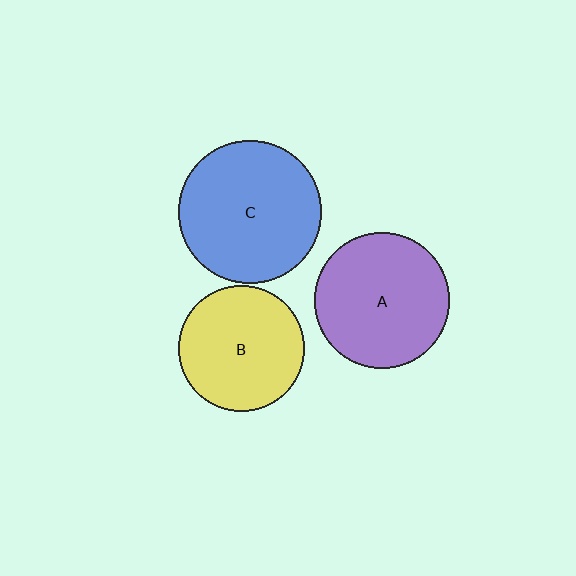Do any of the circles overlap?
No, none of the circles overlap.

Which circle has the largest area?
Circle C (blue).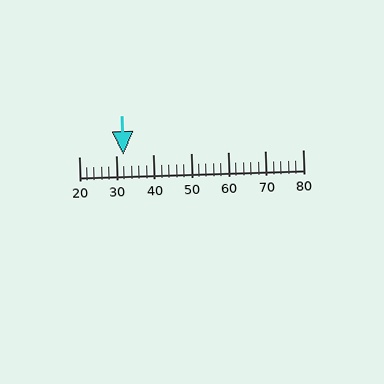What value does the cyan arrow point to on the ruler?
The cyan arrow points to approximately 32.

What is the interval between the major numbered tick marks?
The major tick marks are spaced 10 units apart.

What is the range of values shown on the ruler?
The ruler shows values from 20 to 80.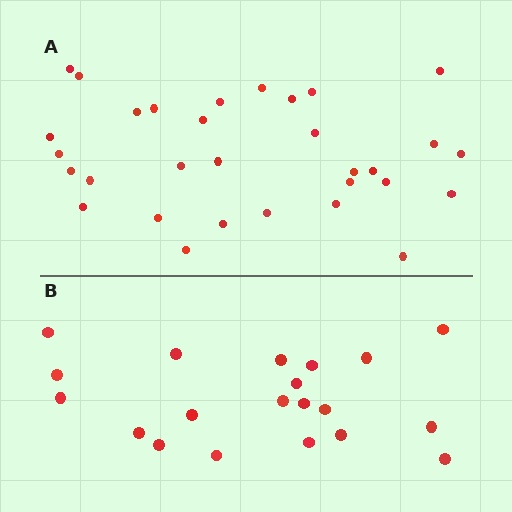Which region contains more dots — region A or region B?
Region A (the top region) has more dots.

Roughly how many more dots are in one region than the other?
Region A has roughly 12 or so more dots than region B.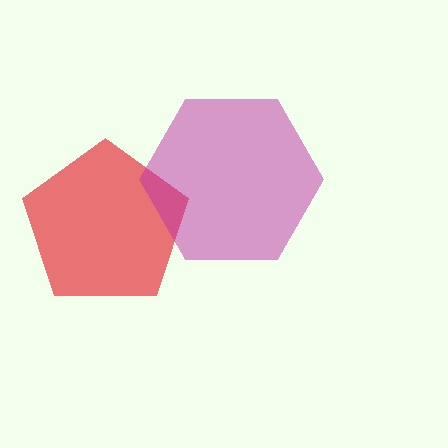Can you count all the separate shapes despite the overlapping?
Yes, there are 2 separate shapes.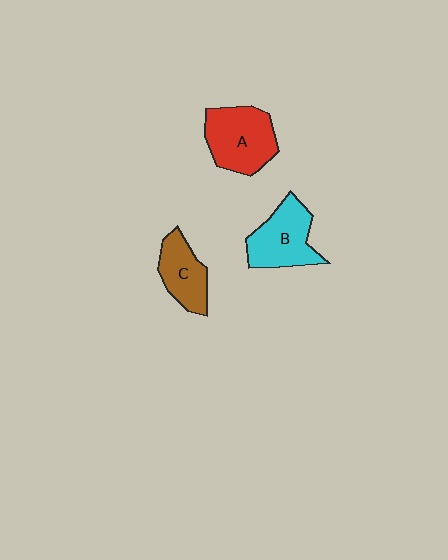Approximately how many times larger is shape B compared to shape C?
Approximately 1.3 times.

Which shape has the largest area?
Shape A (red).